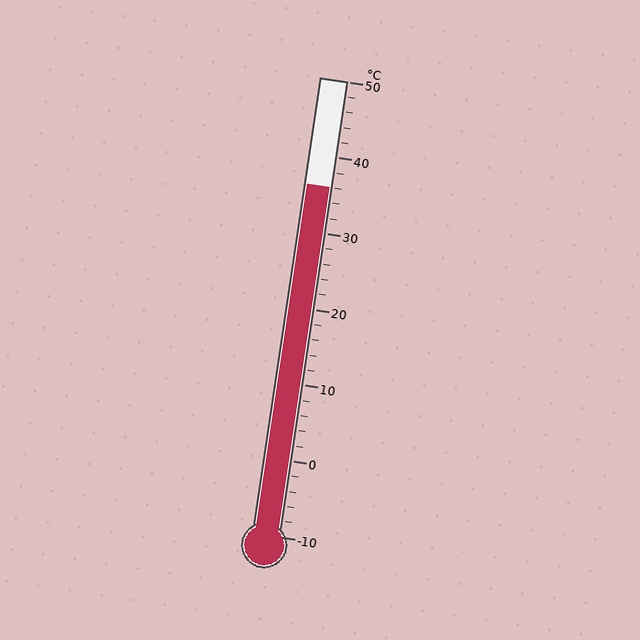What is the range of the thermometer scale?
The thermometer scale ranges from -10°C to 50°C.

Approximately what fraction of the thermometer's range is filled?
The thermometer is filled to approximately 75% of its range.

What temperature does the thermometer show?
The thermometer shows approximately 36°C.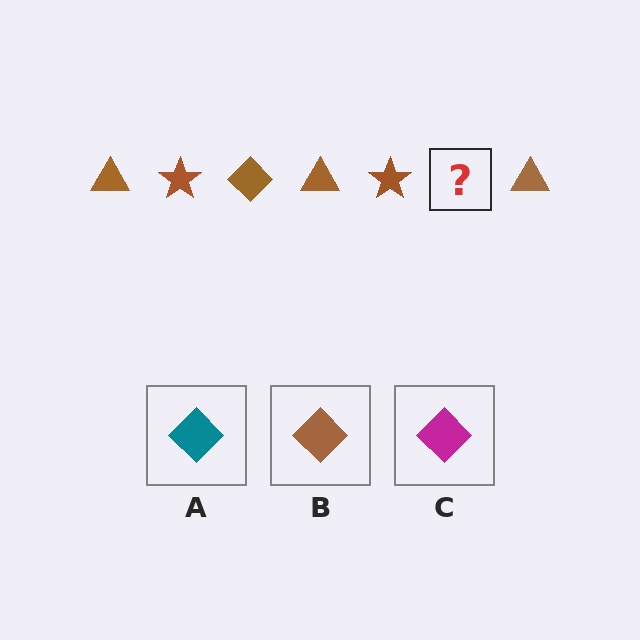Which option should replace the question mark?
Option B.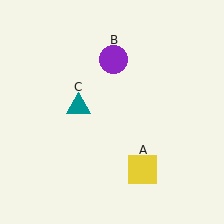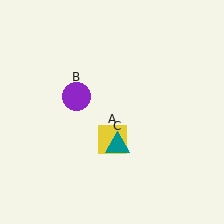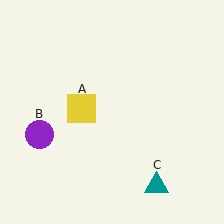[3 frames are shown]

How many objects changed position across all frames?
3 objects changed position: yellow square (object A), purple circle (object B), teal triangle (object C).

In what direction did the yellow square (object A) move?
The yellow square (object A) moved up and to the left.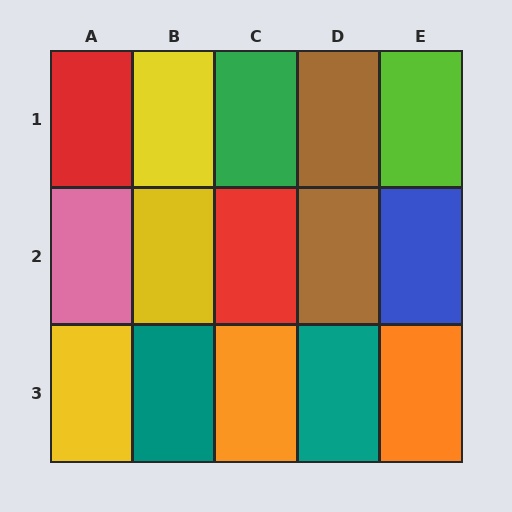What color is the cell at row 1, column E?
Lime.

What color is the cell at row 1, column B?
Yellow.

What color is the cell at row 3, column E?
Orange.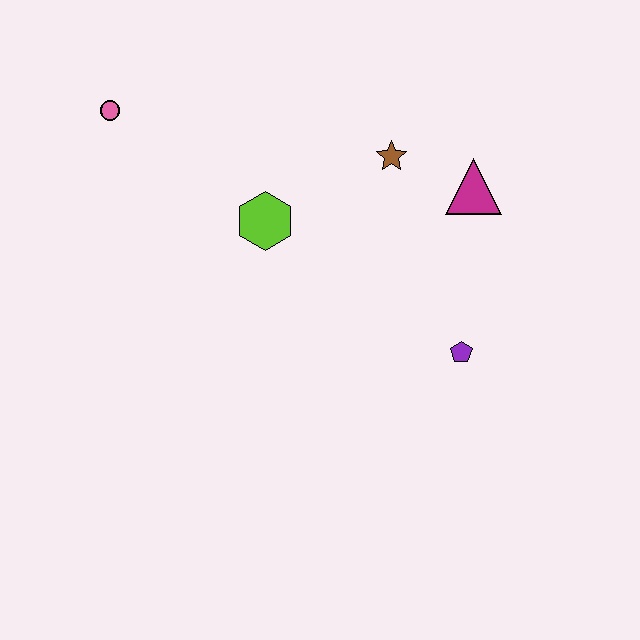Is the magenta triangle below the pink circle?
Yes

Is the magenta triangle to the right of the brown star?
Yes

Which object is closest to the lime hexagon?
The brown star is closest to the lime hexagon.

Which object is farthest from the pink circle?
The purple pentagon is farthest from the pink circle.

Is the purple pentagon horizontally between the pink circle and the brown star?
No